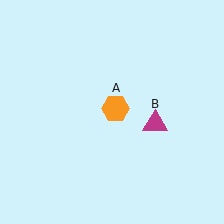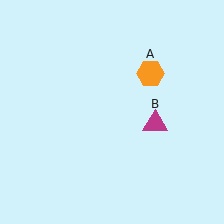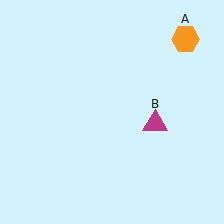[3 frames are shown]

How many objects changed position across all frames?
1 object changed position: orange hexagon (object A).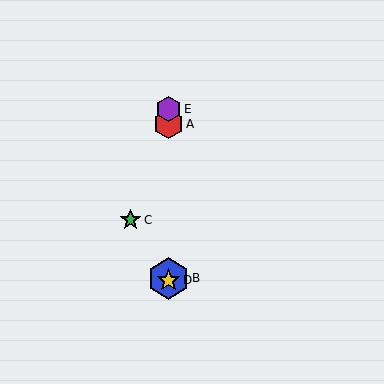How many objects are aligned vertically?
4 objects (A, B, D, E) are aligned vertically.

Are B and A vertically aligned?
Yes, both are at x≈168.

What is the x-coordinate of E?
Object E is at x≈168.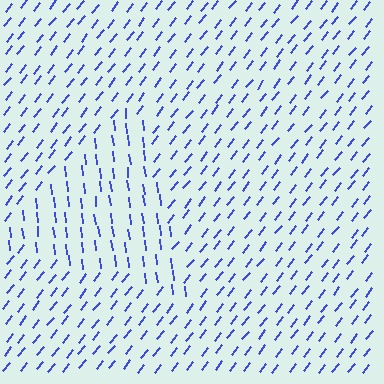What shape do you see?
I see a triangle.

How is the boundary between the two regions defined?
The boundary is defined purely by a change in line orientation (approximately 45 degrees difference). All lines are the same color and thickness.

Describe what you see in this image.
The image is filled with small blue line segments. A triangle region in the image has lines oriented differently from the surrounding lines, creating a visible texture boundary.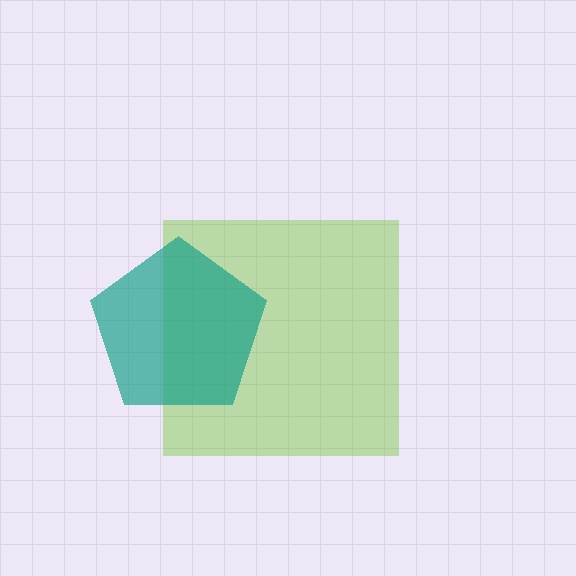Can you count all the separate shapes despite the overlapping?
Yes, there are 2 separate shapes.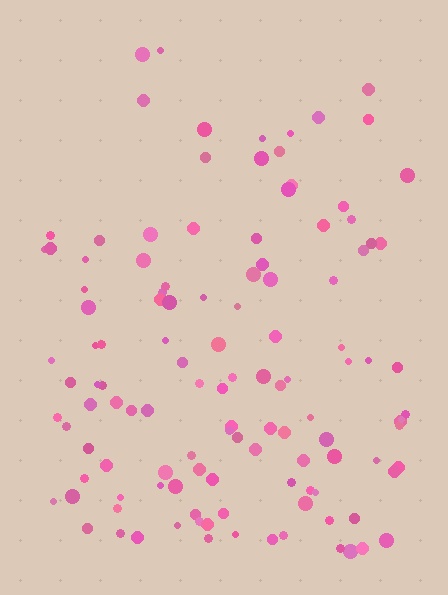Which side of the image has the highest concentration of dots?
The bottom.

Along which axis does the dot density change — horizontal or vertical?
Vertical.